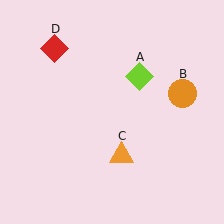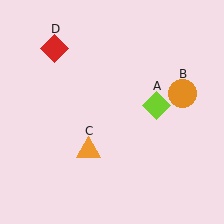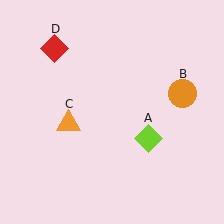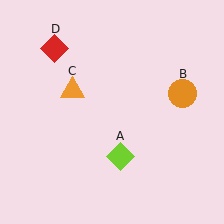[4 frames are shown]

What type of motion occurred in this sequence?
The lime diamond (object A), orange triangle (object C) rotated clockwise around the center of the scene.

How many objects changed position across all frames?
2 objects changed position: lime diamond (object A), orange triangle (object C).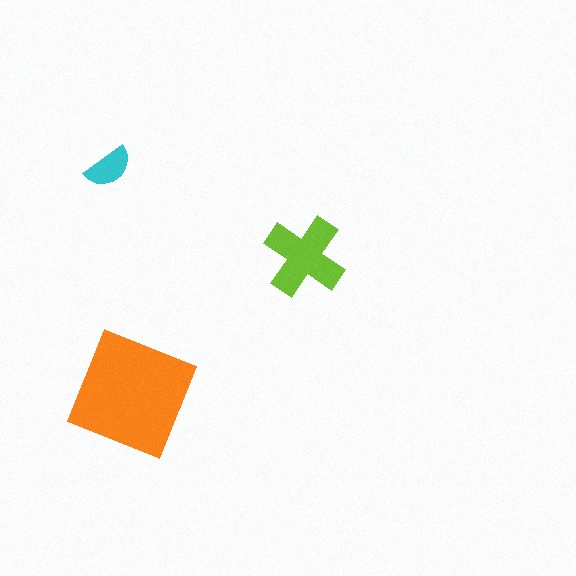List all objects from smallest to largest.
The cyan semicircle, the lime cross, the orange square.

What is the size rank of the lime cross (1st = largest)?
2nd.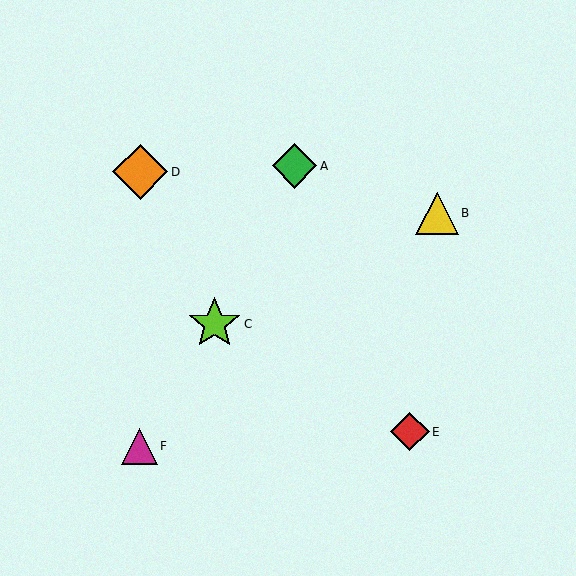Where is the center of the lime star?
The center of the lime star is at (215, 324).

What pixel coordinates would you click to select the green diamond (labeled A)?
Click at (295, 166) to select the green diamond A.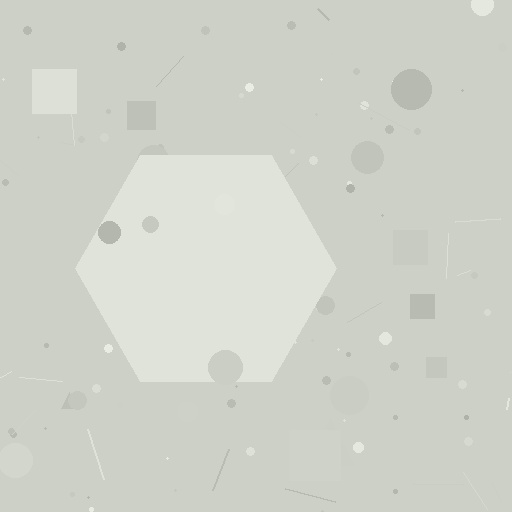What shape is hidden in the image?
A hexagon is hidden in the image.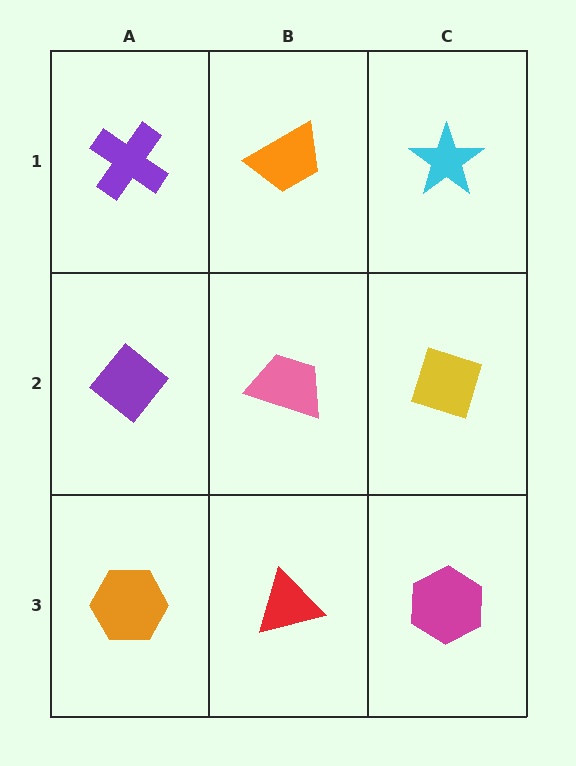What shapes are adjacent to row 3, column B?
A pink trapezoid (row 2, column B), an orange hexagon (row 3, column A), a magenta hexagon (row 3, column C).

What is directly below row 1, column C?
A yellow diamond.